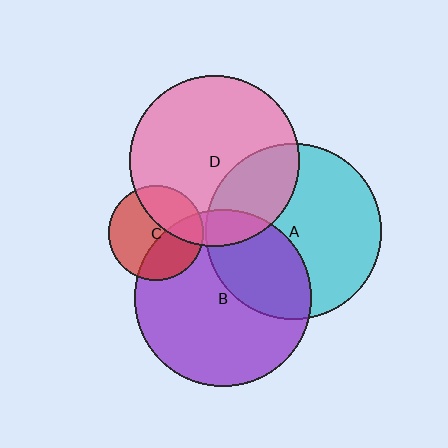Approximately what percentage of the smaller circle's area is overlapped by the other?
Approximately 35%.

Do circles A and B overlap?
Yes.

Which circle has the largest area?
Circle B (purple).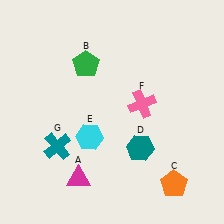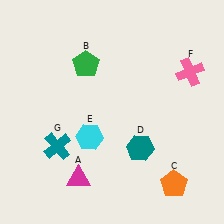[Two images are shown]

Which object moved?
The pink cross (F) moved right.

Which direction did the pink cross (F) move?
The pink cross (F) moved right.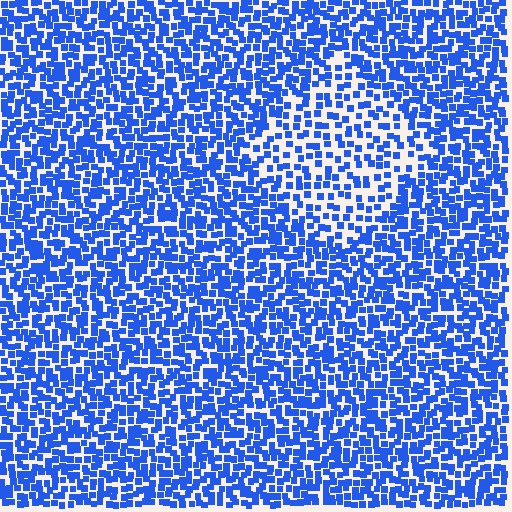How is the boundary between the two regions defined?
The boundary is defined by a change in element density (approximately 1.8x ratio). All elements are the same color, size, and shape.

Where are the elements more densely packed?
The elements are more densely packed outside the diamond boundary.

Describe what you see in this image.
The image contains small blue elements arranged at two different densities. A diamond-shaped region is visible where the elements are less densely packed than the surrounding area.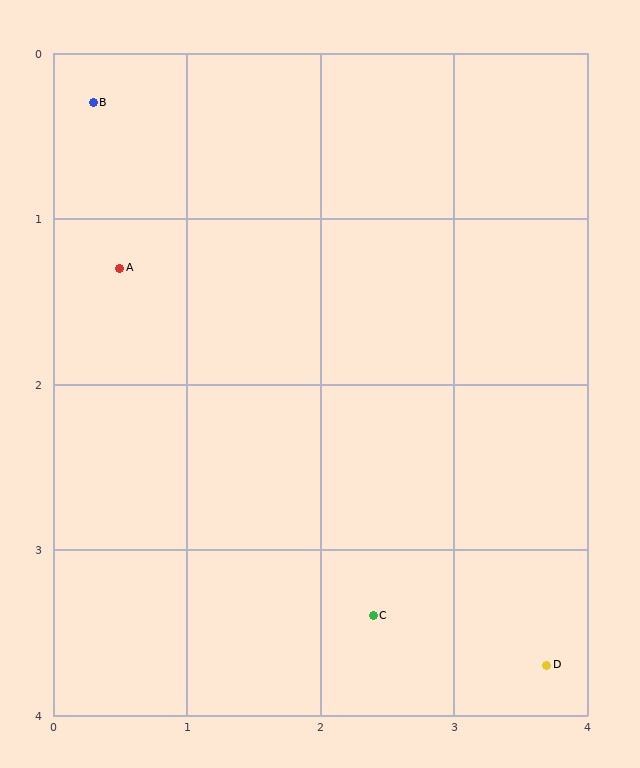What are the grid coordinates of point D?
Point D is at approximately (3.7, 3.7).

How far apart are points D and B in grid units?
Points D and B are about 4.8 grid units apart.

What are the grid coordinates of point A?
Point A is at approximately (0.5, 1.3).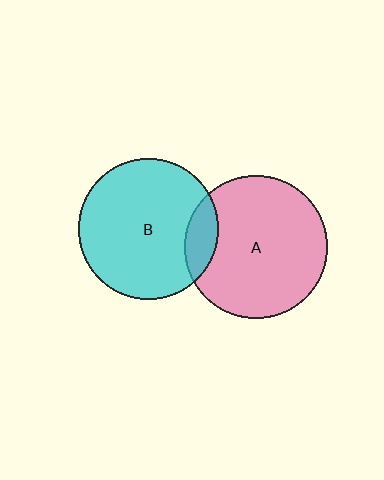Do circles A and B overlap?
Yes.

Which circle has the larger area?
Circle A (pink).